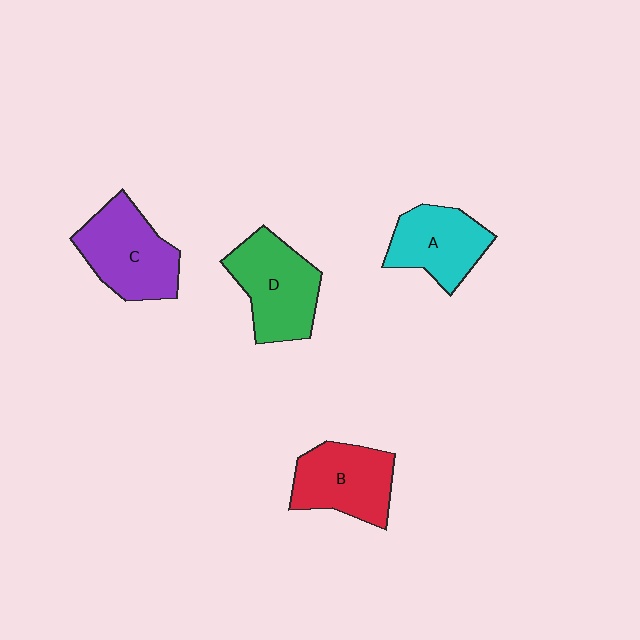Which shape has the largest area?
Shape C (purple).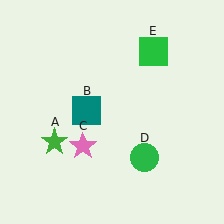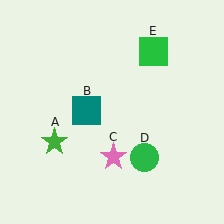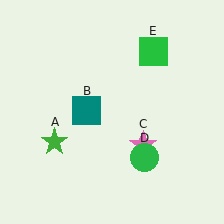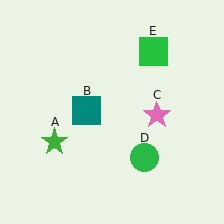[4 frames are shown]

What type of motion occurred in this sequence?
The pink star (object C) rotated counterclockwise around the center of the scene.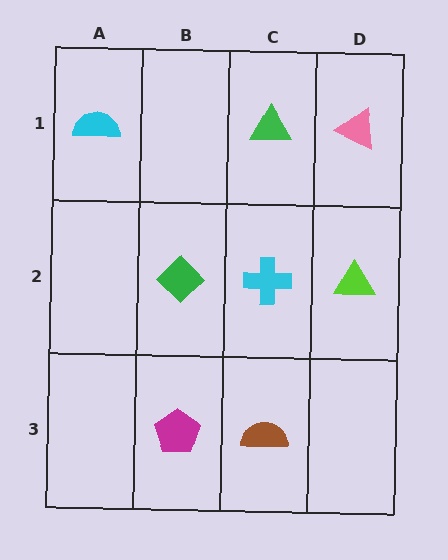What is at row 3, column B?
A magenta pentagon.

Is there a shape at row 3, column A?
No, that cell is empty.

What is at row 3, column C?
A brown semicircle.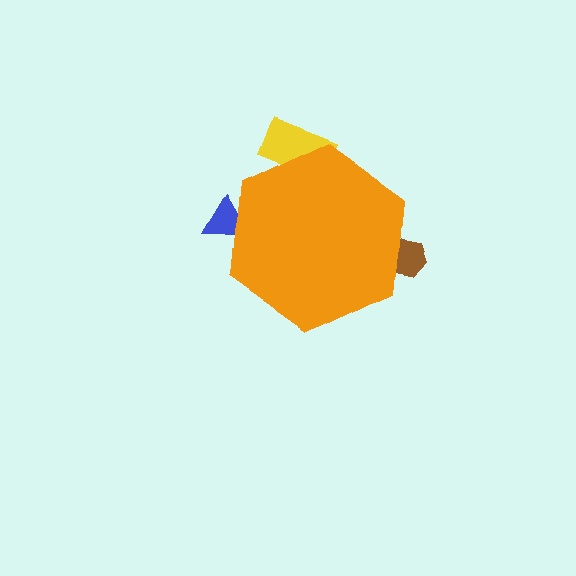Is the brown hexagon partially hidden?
Yes, the brown hexagon is partially hidden behind the orange hexagon.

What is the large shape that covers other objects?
An orange hexagon.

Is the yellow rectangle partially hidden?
Yes, the yellow rectangle is partially hidden behind the orange hexagon.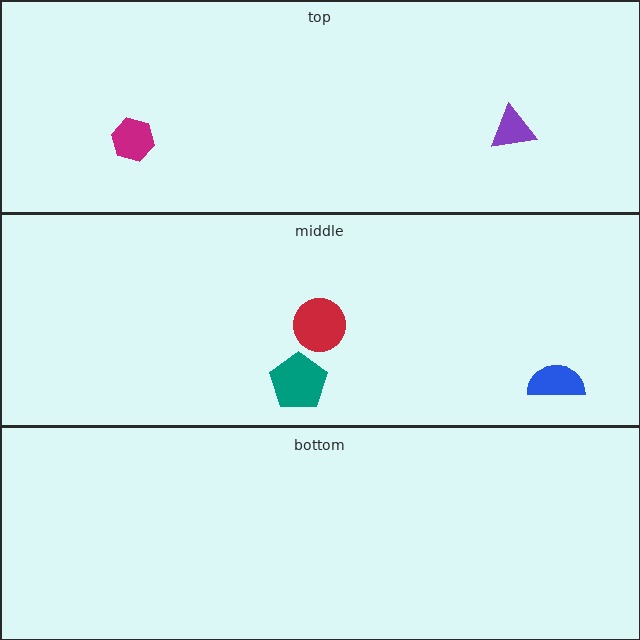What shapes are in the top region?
The purple triangle, the magenta hexagon.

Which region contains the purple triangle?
The top region.